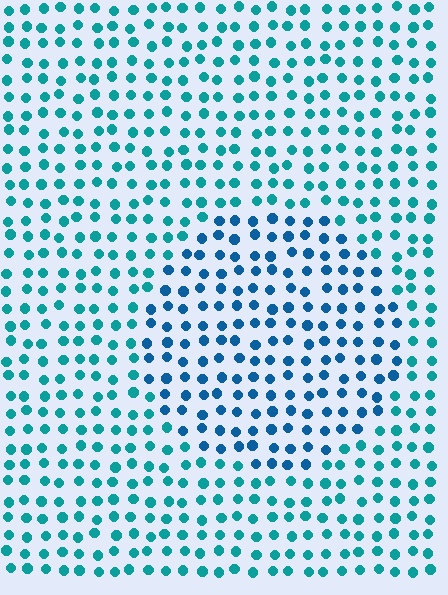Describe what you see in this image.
The image is filled with small teal elements in a uniform arrangement. A circle-shaped region is visible where the elements are tinted to a slightly different hue, forming a subtle color boundary.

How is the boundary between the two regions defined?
The boundary is defined purely by a slight shift in hue (about 28 degrees). Spacing, size, and orientation are identical on both sides.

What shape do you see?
I see a circle.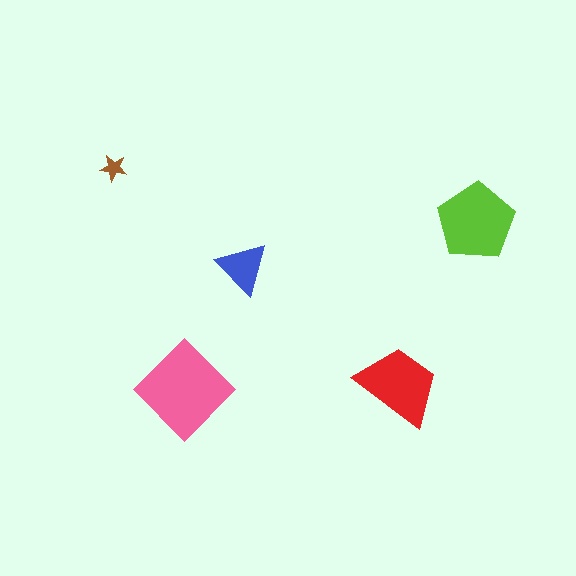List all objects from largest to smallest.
The pink diamond, the lime pentagon, the red trapezoid, the blue triangle, the brown star.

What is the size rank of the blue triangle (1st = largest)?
4th.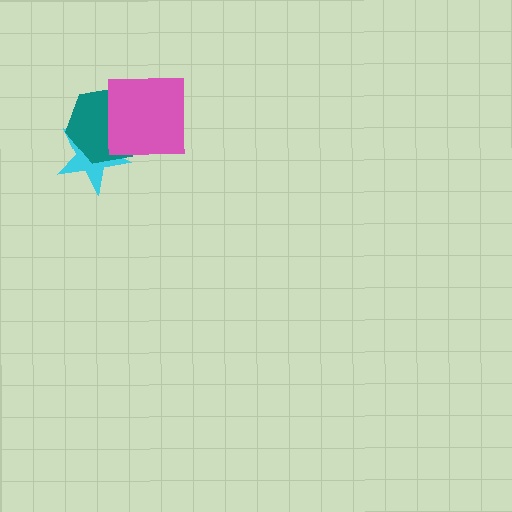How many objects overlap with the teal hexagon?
2 objects overlap with the teal hexagon.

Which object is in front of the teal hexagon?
The pink square is in front of the teal hexagon.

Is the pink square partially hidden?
No, no other shape covers it.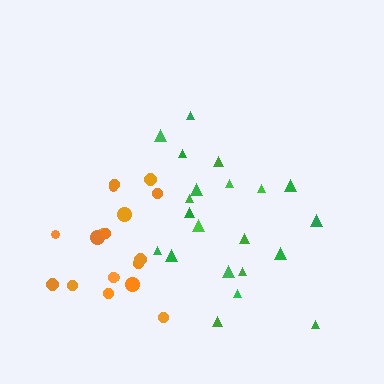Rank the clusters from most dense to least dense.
orange, green.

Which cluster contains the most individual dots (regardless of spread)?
Green (21).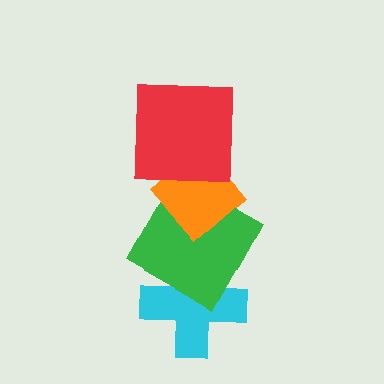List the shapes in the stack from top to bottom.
From top to bottom: the red square, the orange diamond, the green square, the cyan cross.